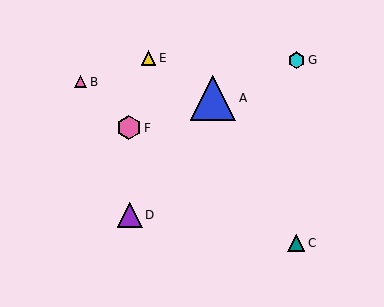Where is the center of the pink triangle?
The center of the pink triangle is at (81, 82).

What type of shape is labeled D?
Shape D is a purple triangle.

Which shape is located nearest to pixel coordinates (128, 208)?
The purple triangle (labeled D) at (130, 215) is nearest to that location.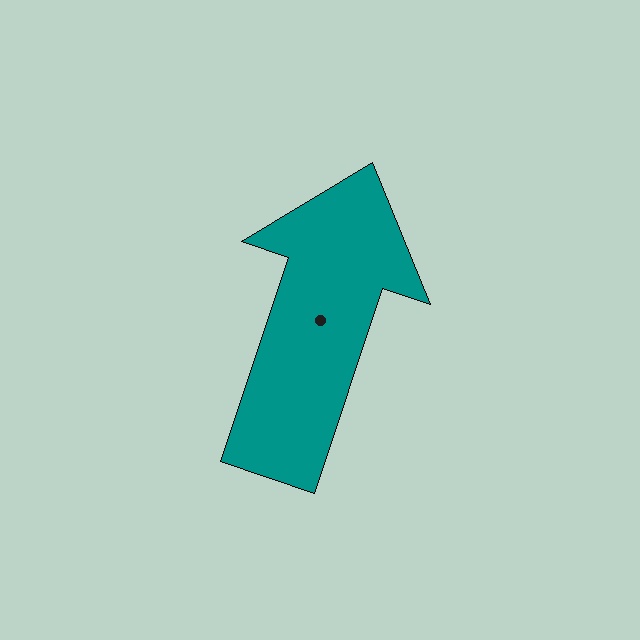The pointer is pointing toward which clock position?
Roughly 1 o'clock.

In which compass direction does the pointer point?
North.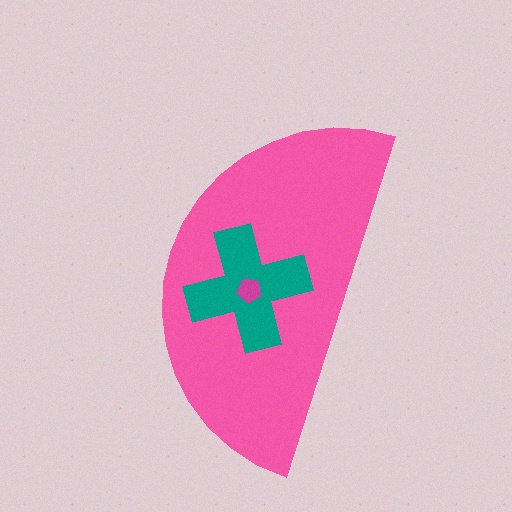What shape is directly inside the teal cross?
The magenta pentagon.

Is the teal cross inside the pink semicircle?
Yes.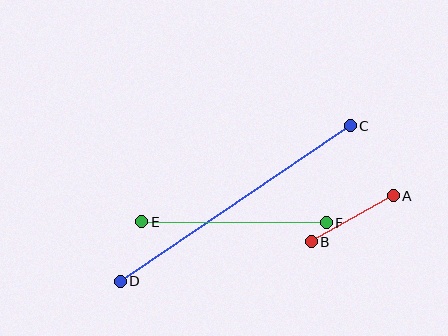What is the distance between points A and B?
The distance is approximately 94 pixels.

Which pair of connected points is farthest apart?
Points C and D are farthest apart.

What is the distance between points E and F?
The distance is approximately 184 pixels.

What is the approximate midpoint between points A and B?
The midpoint is at approximately (352, 219) pixels.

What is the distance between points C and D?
The distance is approximately 278 pixels.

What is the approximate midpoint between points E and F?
The midpoint is at approximately (234, 222) pixels.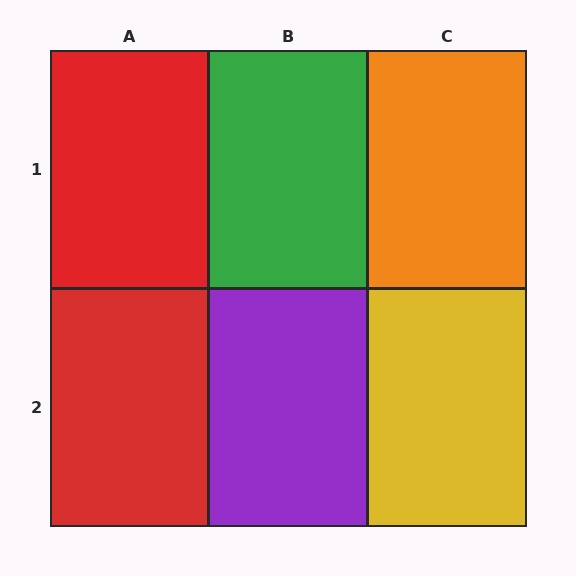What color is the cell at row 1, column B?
Green.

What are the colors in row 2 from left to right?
Red, purple, yellow.